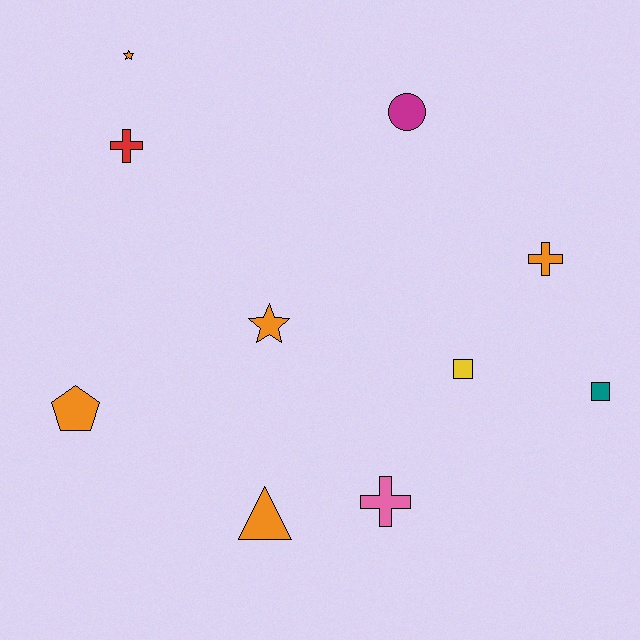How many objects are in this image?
There are 10 objects.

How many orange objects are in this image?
There are 5 orange objects.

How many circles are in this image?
There is 1 circle.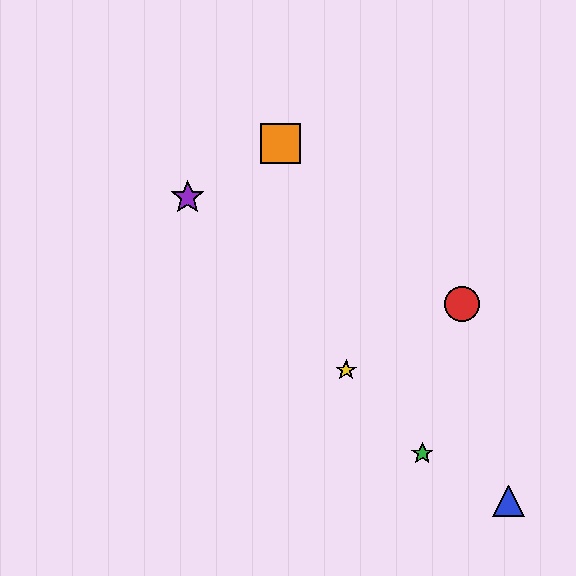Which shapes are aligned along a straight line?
The green star, the yellow star, the purple star are aligned along a straight line.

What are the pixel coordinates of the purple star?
The purple star is at (188, 197).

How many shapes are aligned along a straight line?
3 shapes (the green star, the yellow star, the purple star) are aligned along a straight line.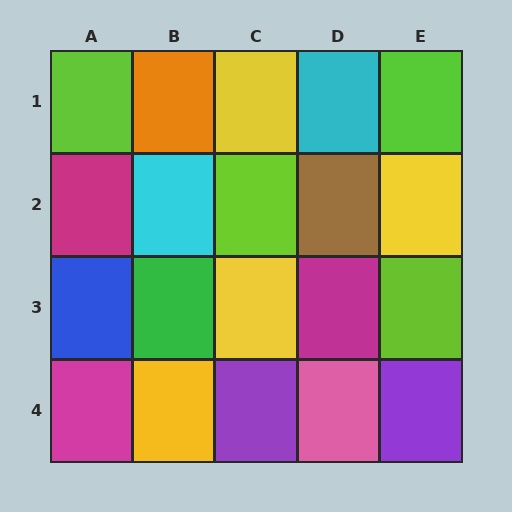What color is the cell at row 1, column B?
Orange.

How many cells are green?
1 cell is green.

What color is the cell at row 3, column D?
Magenta.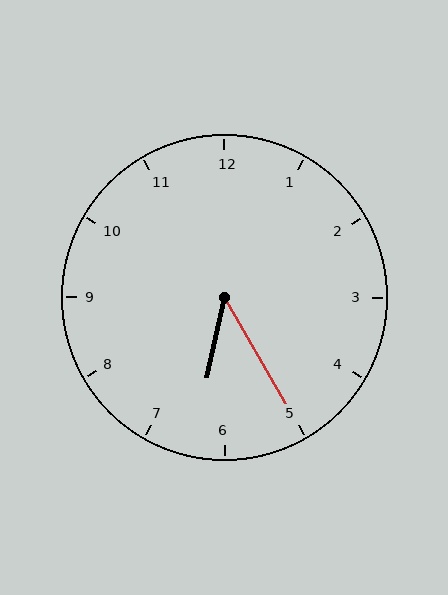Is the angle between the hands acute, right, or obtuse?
It is acute.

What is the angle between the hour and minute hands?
Approximately 42 degrees.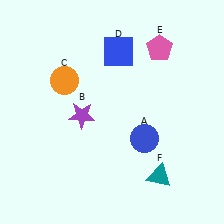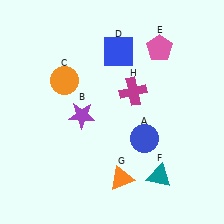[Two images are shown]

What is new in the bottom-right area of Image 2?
An orange triangle (G) was added in the bottom-right area of Image 2.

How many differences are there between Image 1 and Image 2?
There are 2 differences between the two images.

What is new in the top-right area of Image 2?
A magenta cross (H) was added in the top-right area of Image 2.